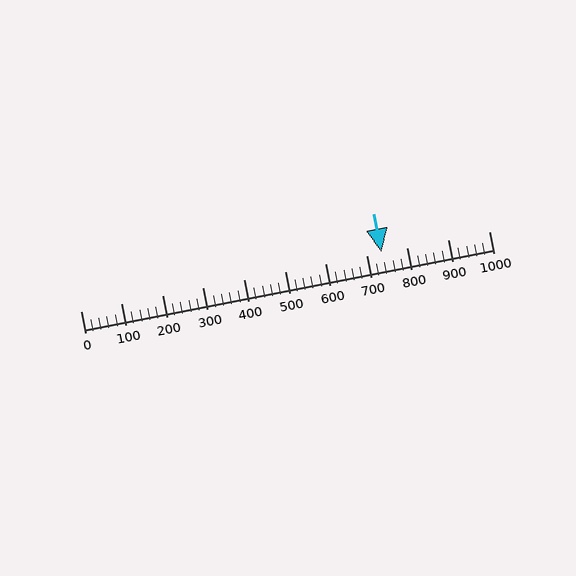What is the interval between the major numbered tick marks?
The major tick marks are spaced 100 units apart.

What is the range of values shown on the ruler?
The ruler shows values from 0 to 1000.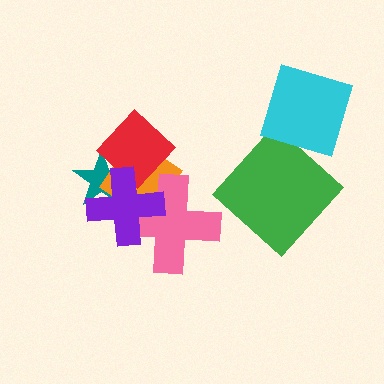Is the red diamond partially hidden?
Yes, it is partially covered by another shape.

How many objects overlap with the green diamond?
0 objects overlap with the green diamond.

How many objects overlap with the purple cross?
4 objects overlap with the purple cross.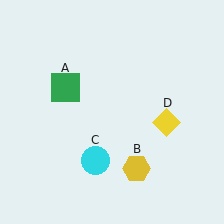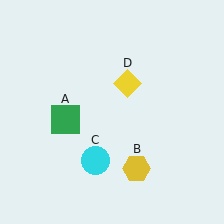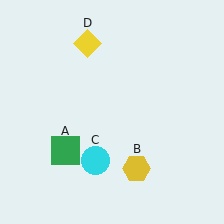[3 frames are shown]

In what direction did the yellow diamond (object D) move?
The yellow diamond (object D) moved up and to the left.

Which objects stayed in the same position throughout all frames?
Yellow hexagon (object B) and cyan circle (object C) remained stationary.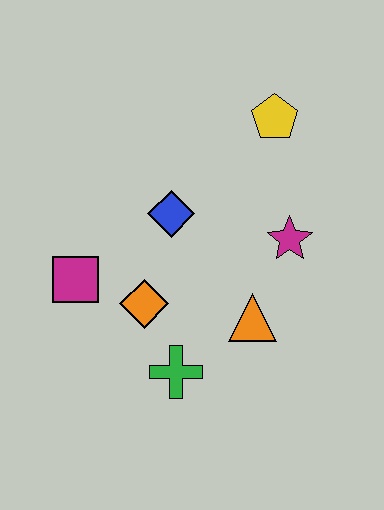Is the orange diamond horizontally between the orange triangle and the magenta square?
Yes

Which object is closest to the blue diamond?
The orange diamond is closest to the blue diamond.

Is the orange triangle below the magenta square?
Yes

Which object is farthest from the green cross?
The yellow pentagon is farthest from the green cross.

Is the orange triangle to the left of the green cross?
No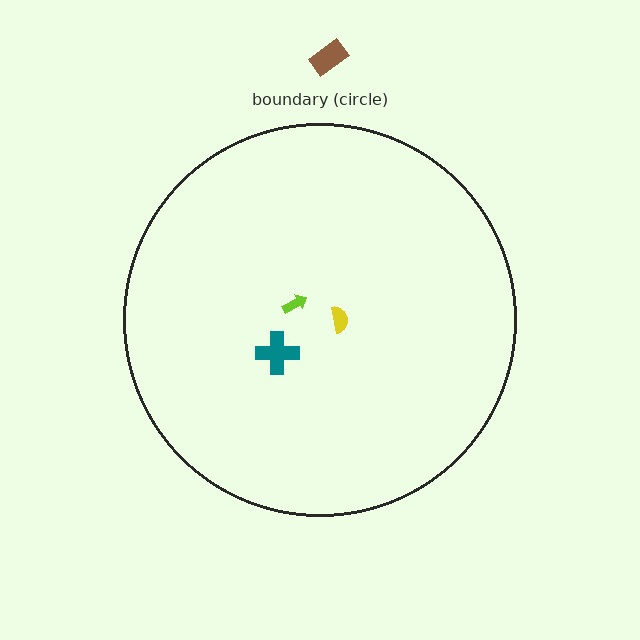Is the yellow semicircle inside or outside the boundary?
Inside.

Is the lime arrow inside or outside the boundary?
Inside.